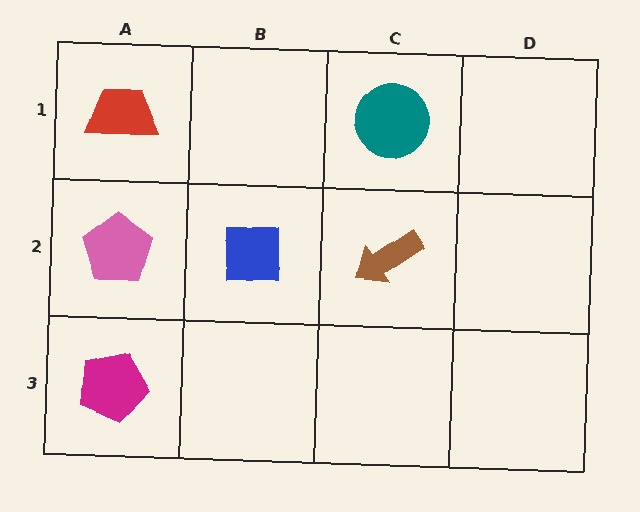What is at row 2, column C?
A brown arrow.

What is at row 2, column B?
A blue square.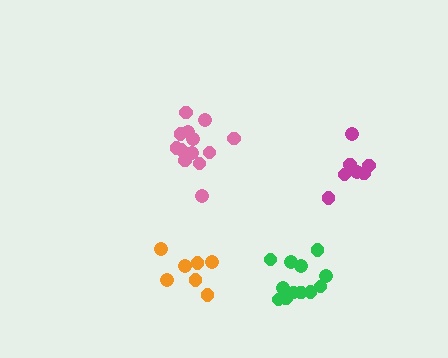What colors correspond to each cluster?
The clusters are colored: magenta, green, pink, orange.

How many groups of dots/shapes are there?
There are 4 groups.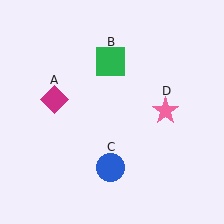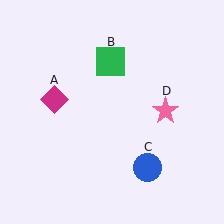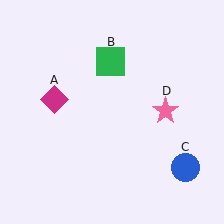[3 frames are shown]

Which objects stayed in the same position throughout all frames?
Magenta diamond (object A) and green square (object B) and pink star (object D) remained stationary.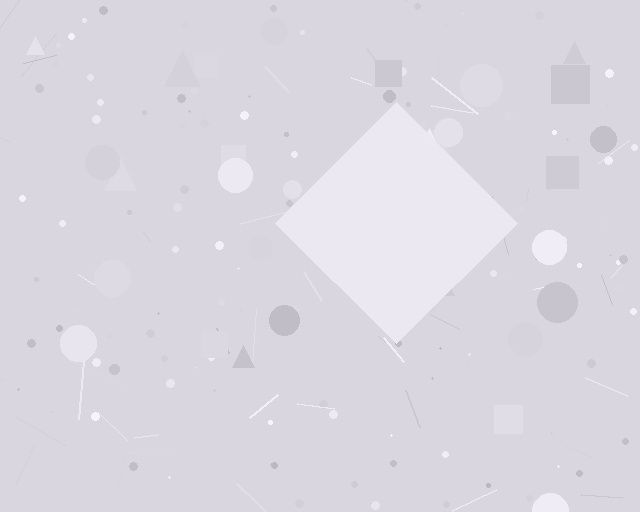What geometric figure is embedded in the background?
A diamond is embedded in the background.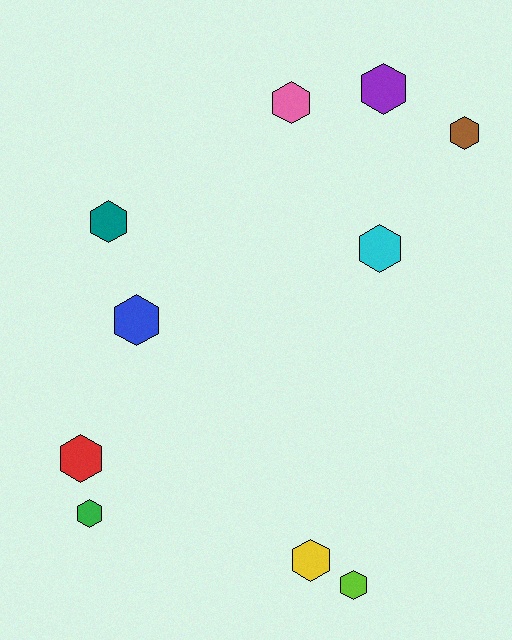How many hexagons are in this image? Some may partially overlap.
There are 10 hexagons.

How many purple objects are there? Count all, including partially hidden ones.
There is 1 purple object.